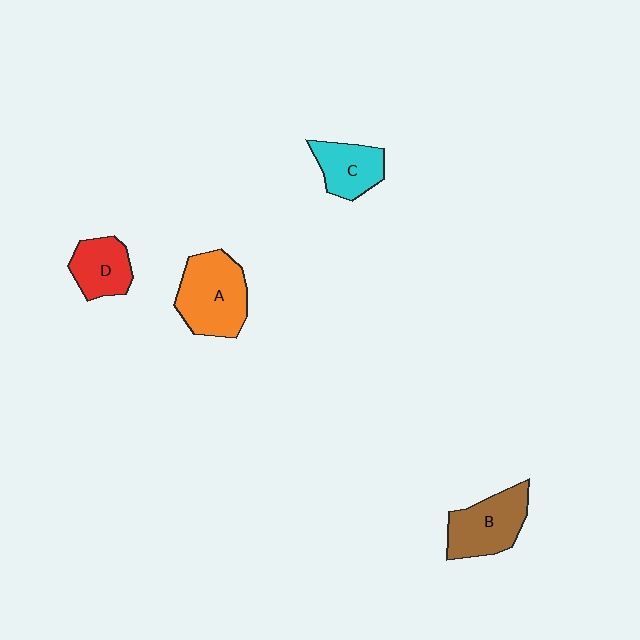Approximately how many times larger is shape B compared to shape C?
Approximately 1.3 times.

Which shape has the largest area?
Shape A (orange).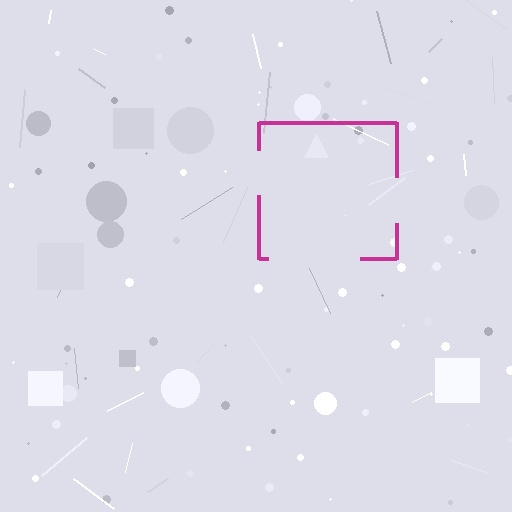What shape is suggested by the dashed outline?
The dashed outline suggests a square.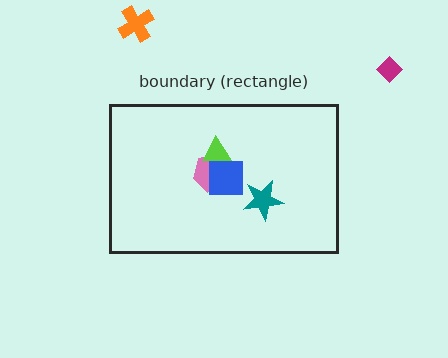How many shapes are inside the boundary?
4 inside, 2 outside.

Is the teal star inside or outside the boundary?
Inside.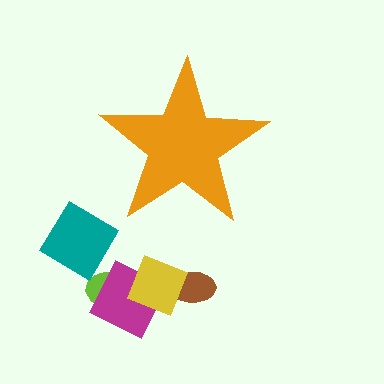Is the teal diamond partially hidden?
No, the teal diamond is fully visible.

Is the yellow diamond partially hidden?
No, the yellow diamond is fully visible.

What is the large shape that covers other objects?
An orange star.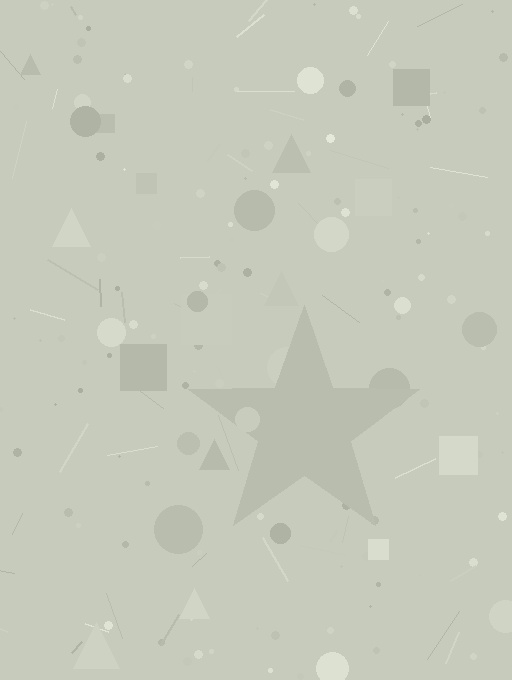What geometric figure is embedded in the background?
A star is embedded in the background.